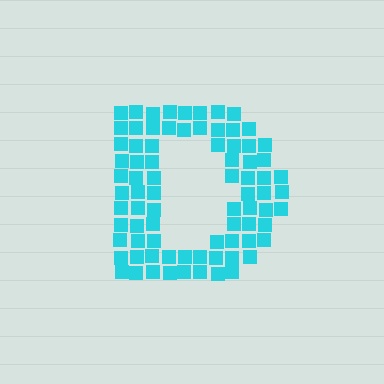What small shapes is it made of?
It is made of small squares.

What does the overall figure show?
The overall figure shows the letter D.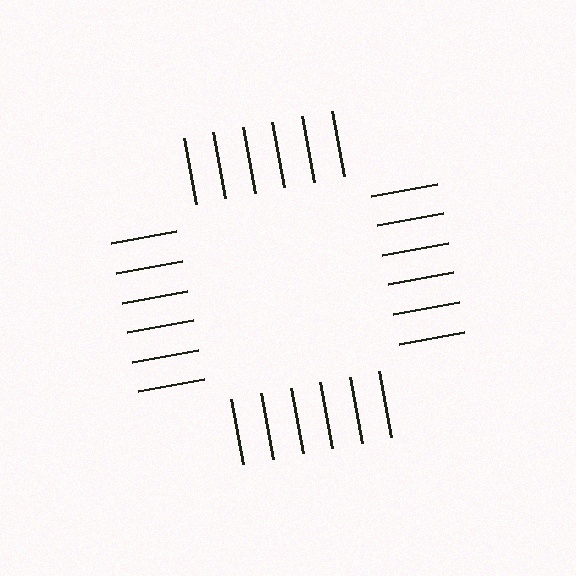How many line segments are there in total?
24 — 6 along each of the 4 edges.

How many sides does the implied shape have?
4 sides — the line-ends trace a square.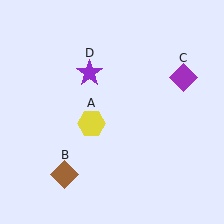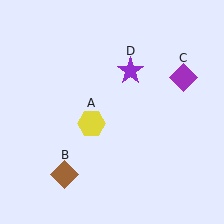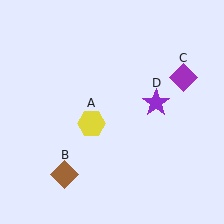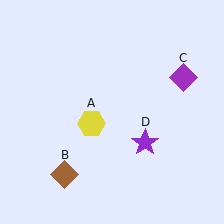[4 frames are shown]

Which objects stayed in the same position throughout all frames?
Yellow hexagon (object A) and brown diamond (object B) and purple diamond (object C) remained stationary.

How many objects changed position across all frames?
1 object changed position: purple star (object D).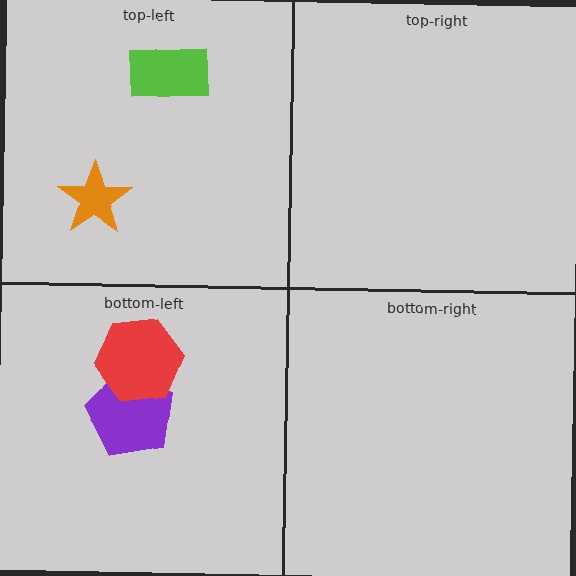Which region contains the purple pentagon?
The bottom-left region.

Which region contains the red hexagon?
The bottom-left region.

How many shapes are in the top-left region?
2.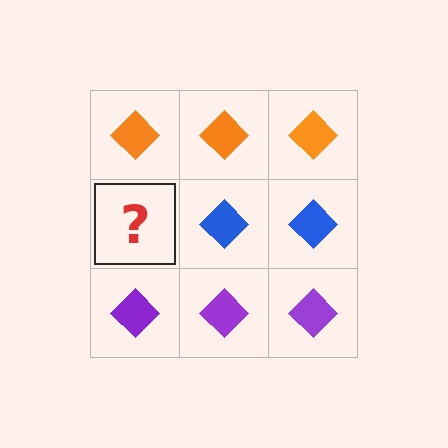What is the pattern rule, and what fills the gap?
The rule is that each row has a consistent color. The gap should be filled with a blue diamond.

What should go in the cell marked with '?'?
The missing cell should contain a blue diamond.